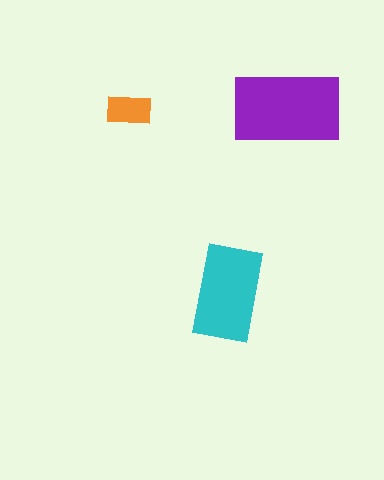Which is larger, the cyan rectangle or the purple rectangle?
The purple one.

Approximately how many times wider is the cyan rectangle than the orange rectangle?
About 2 times wider.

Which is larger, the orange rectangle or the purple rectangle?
The purple one.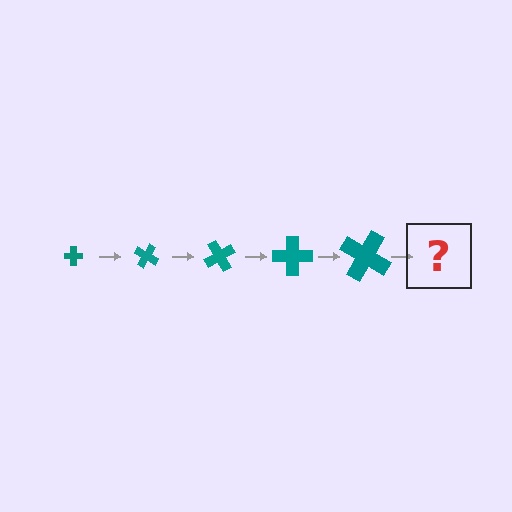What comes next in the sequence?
The next element should be a cross, larger than the previous one and rotated 150 degrees from the start.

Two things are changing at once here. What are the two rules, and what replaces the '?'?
The two rules are that the cross grows larger each step and it rotates 30 degrees each step. The '?' should be a cross, larger than the previous one and rotated 150 degrees from the start.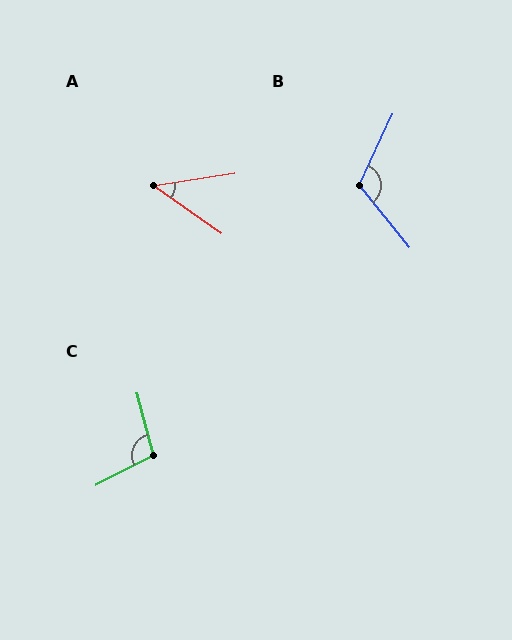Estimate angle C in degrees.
Approximately 102 degrees.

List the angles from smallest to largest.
A (44°), C (102°), B (116°).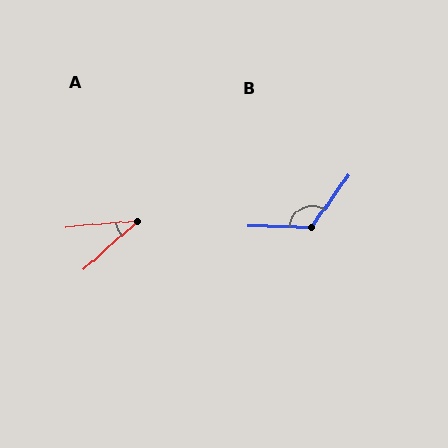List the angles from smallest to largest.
A (37°), B (124°).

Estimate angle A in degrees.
Approximately 37 degrees.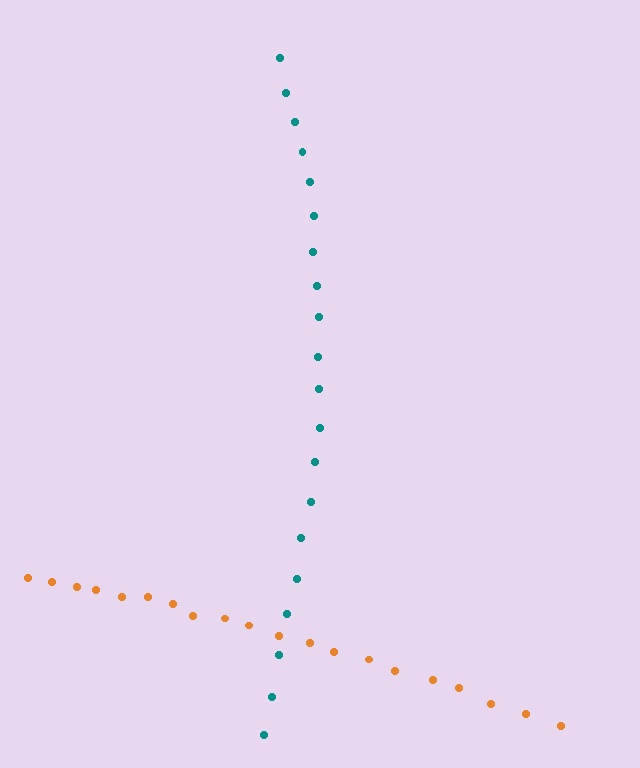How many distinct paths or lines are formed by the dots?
There are 2 distinct paths.